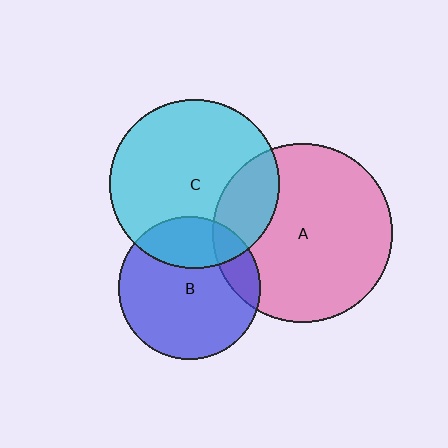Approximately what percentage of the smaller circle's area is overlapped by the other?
Approximately 25%.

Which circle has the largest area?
Circle A (pink).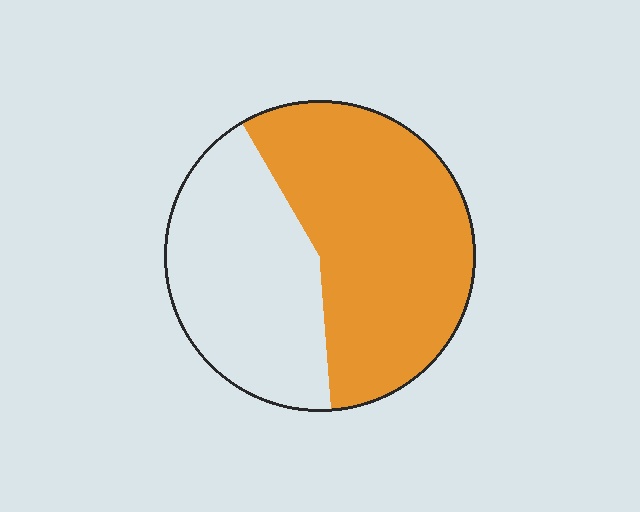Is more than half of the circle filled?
Yes.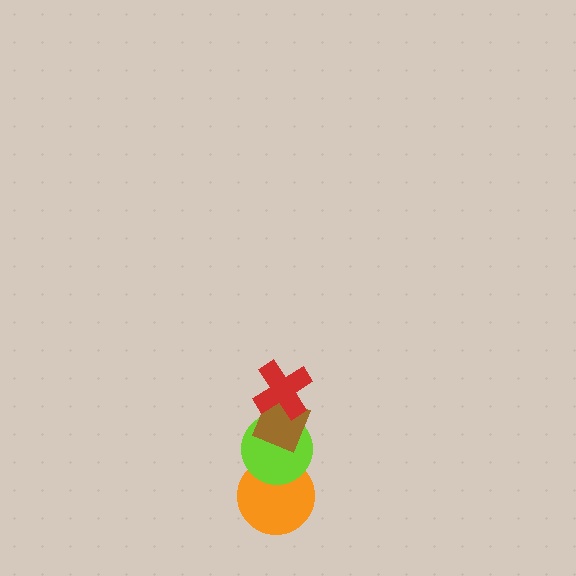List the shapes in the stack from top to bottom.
From top to bottom: the red cross, the brown diamond, the lime circle, the orange circle.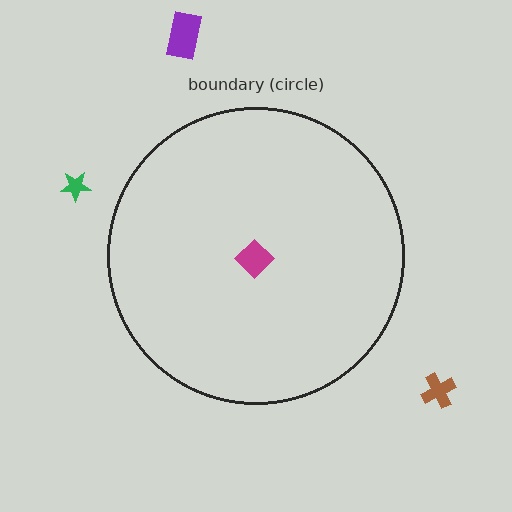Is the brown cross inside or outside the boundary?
Outside.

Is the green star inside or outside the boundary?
Outside.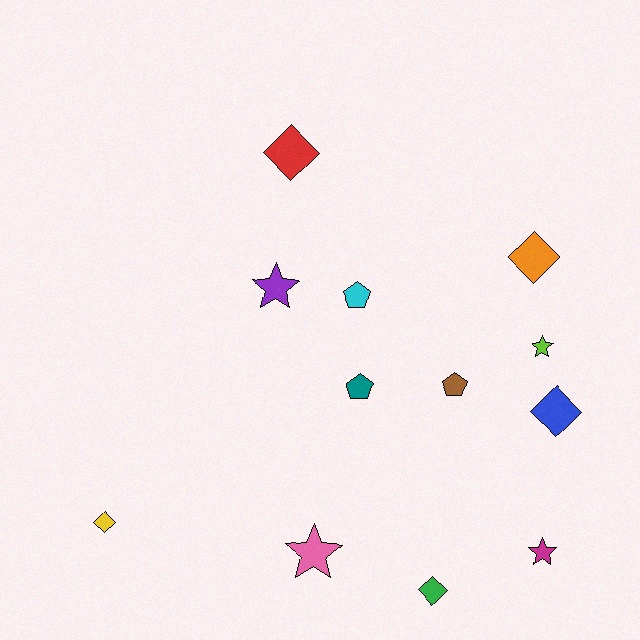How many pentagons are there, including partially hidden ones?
There are 3 pentagons.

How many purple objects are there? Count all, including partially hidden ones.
There is 1 purple object.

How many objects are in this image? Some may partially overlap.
There are 12 objects.